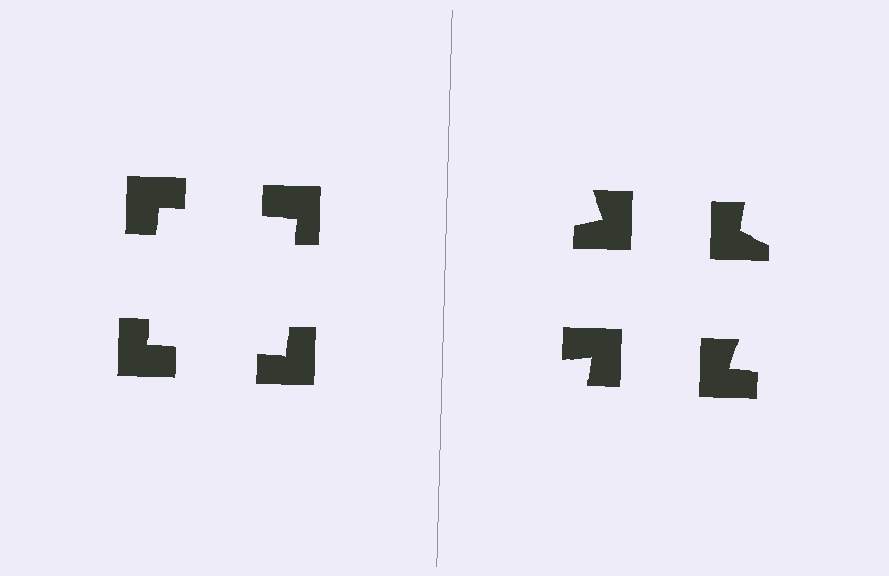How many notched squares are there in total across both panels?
8 — 4 on each side.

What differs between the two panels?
The notched squares are positioned identically on both sides; only the wedge orientations differ. On the left they align to a square; on the right they are misaligned.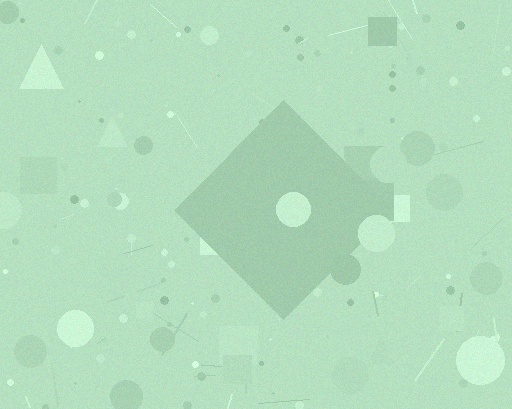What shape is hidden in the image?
A diamond is hidden in the image.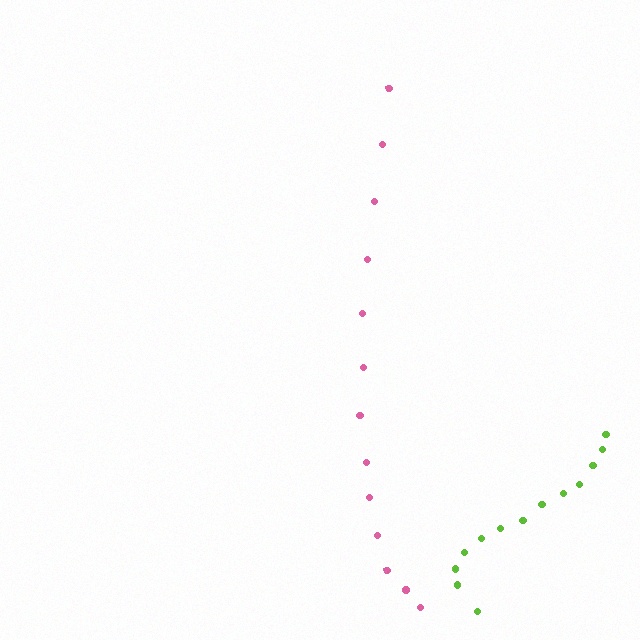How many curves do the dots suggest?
There are 2 distinct paths.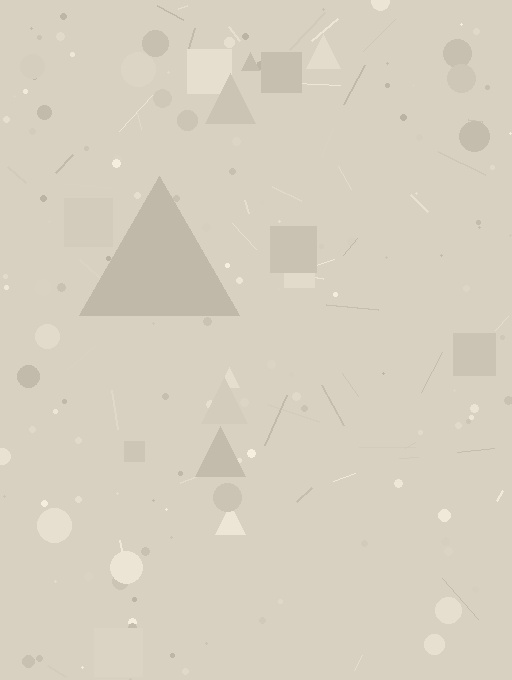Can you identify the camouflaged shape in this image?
The camouflaged shape is a triangle.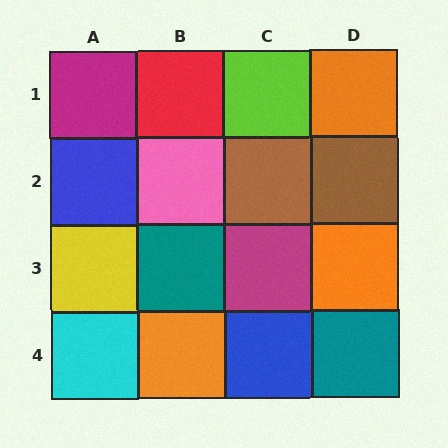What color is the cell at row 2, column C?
Brown.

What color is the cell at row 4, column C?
Blue.